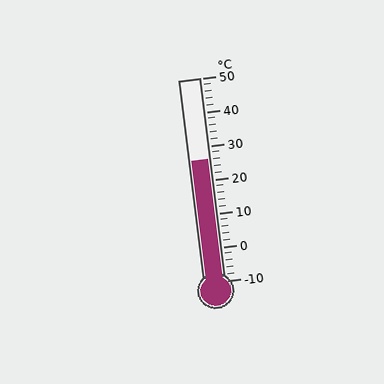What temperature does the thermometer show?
The thermometer shows approximately 26°C.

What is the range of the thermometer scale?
The thermometer scale ranges from -10°C to 50°C.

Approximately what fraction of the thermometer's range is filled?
The thermometer is filled to approximately 60% of its range.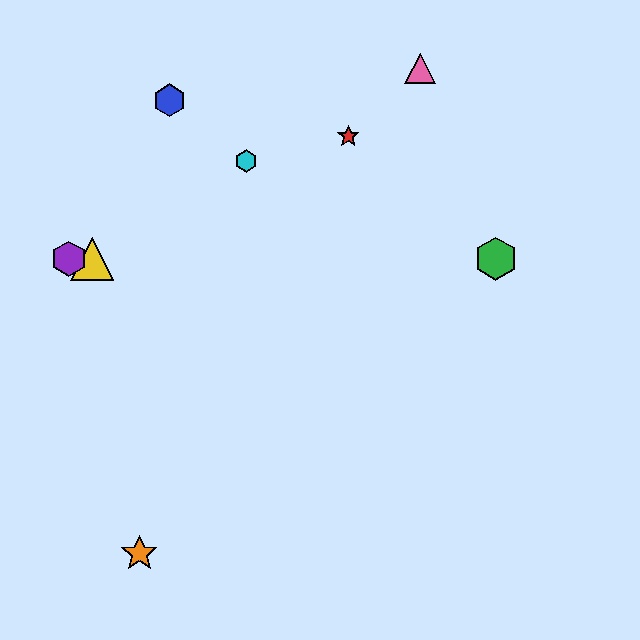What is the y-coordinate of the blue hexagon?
The blue hexagon is at y≈100.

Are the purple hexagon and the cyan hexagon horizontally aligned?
No, the purple hexagon is at y≈259 and the cyan hexagon is at y≈161.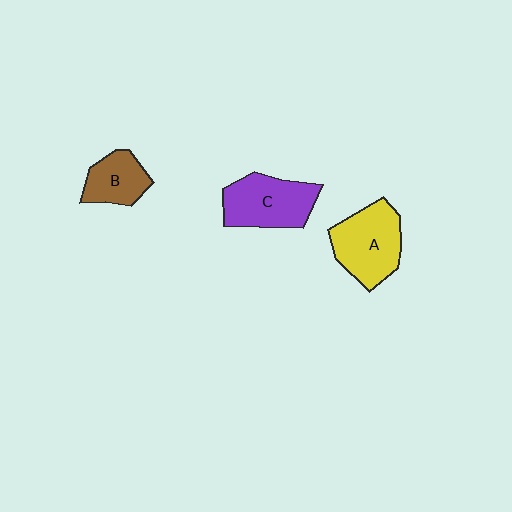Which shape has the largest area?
Shape A (yellow).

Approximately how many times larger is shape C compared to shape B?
Approximately 1.5 times.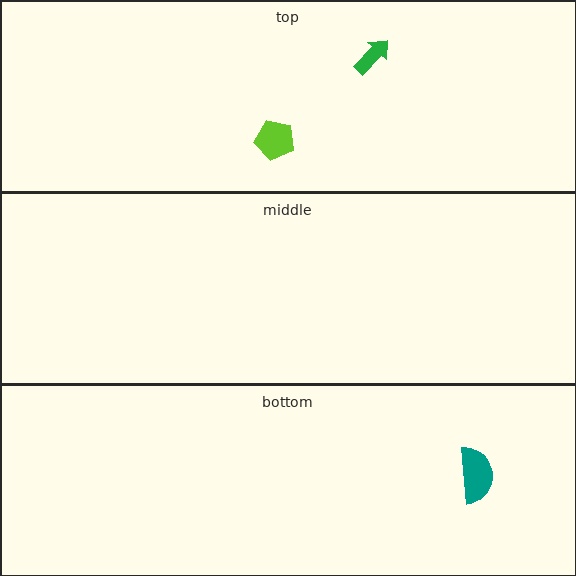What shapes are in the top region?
The lime pentagon, the green arrow.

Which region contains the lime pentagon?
The top region.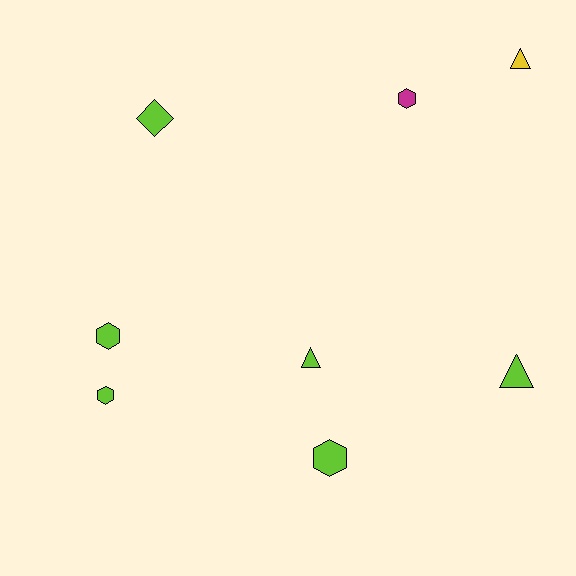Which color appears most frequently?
Lime, with 6 objects.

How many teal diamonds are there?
There are no teal diamonds.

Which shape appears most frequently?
Hexagon, with 4 objects.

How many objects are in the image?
There are 8 objects.